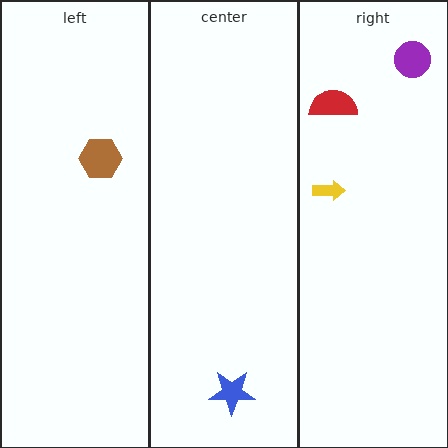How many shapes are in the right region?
3.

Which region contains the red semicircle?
The right region.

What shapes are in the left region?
The brown hexagon.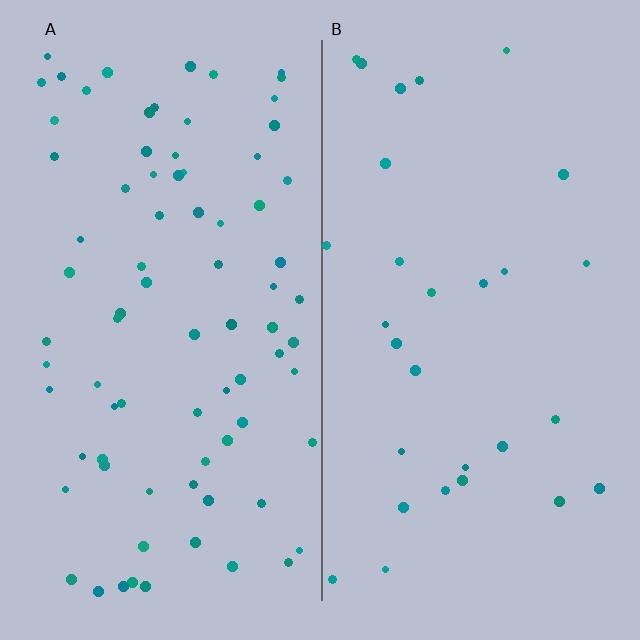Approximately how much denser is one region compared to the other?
Approximately 2.8× — region A over region B.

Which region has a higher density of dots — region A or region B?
A (the left).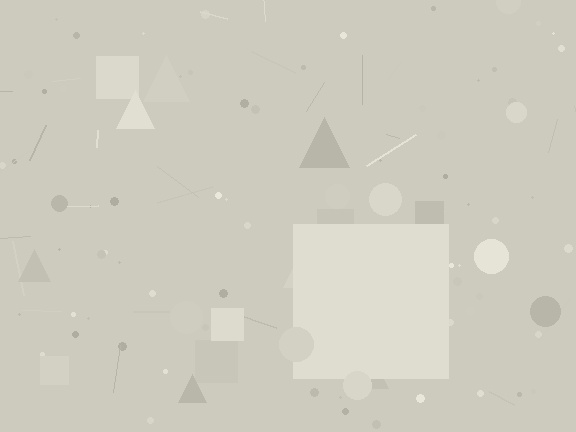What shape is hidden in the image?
A square is hidden in the image.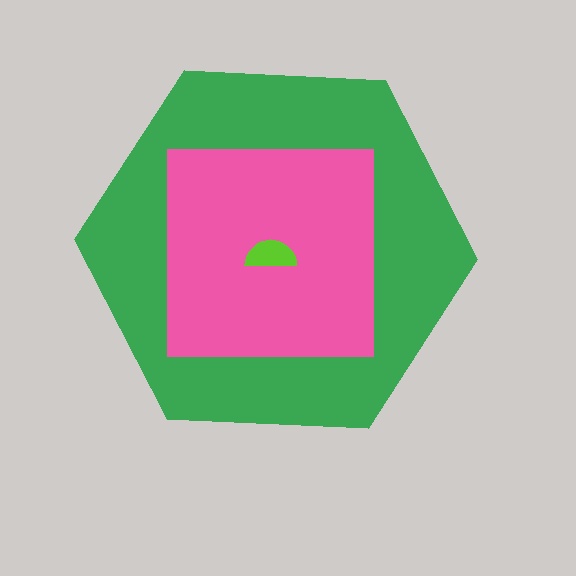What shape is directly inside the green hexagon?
The pink square.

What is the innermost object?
The lime semicircle.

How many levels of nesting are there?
3.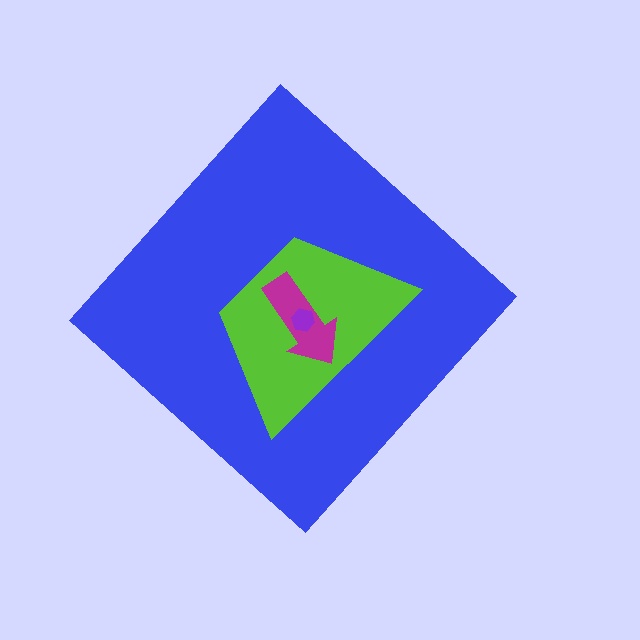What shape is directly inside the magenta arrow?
The purple hexagon.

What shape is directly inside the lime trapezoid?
The magenta arrow.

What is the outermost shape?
The blue diamond.